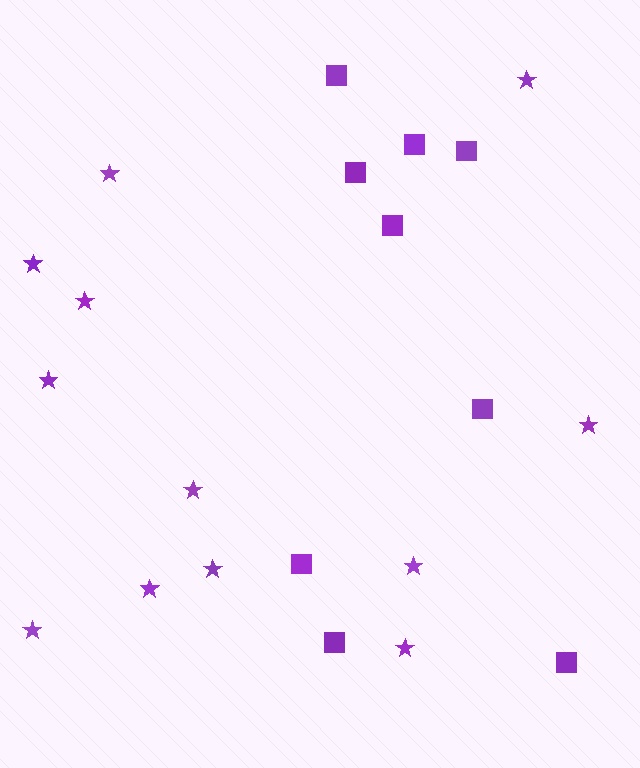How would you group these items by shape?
There are 2 groups: one group of stars (12) and one group of squares (9).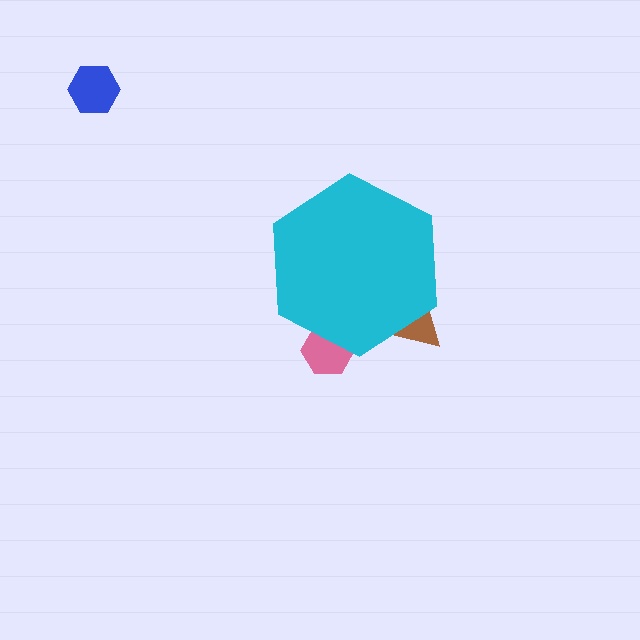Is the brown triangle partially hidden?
Yes, the brown triangle is partially hidden behind the cyan hexagon.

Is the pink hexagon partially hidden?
Yes, the pink hexagon is partially hidden behind the cyan hexagon.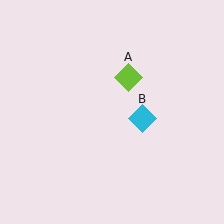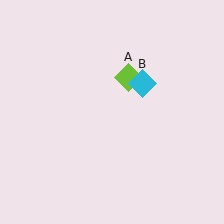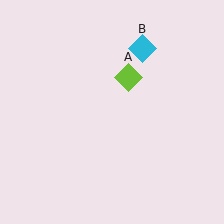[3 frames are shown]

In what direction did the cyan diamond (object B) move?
The cyan diamond (object B) moved up.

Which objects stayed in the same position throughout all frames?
Lime diamond (object A) remained stationary.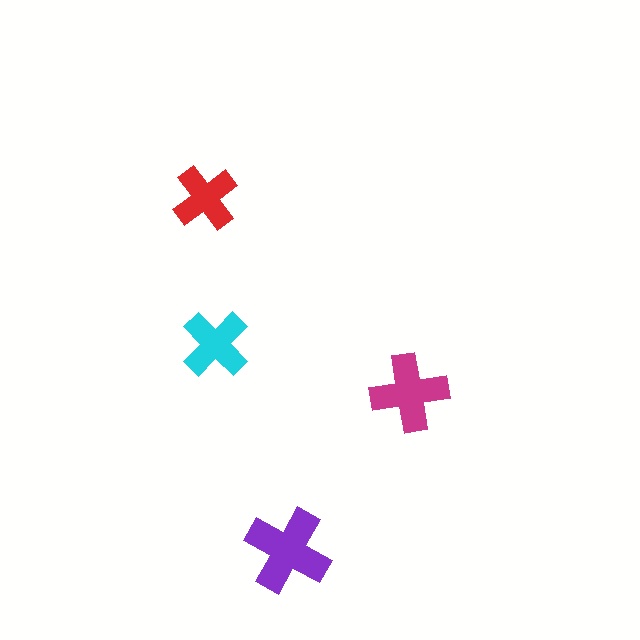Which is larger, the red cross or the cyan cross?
The cyan one.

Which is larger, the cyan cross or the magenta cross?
The magenta one.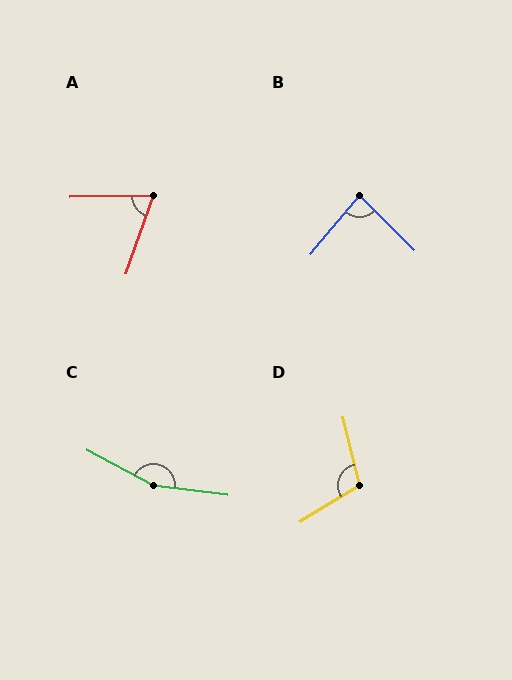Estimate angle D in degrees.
Approximately 108 degrees.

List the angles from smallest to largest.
A (69°), B (85°), D (108°), C (159°).